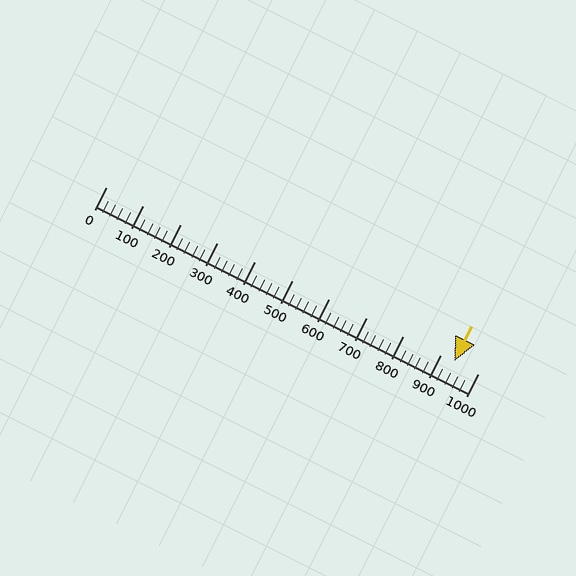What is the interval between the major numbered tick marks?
The major tick marks are spaced 100 units apart.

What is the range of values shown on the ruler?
The ruler shows values from 0 to 1000.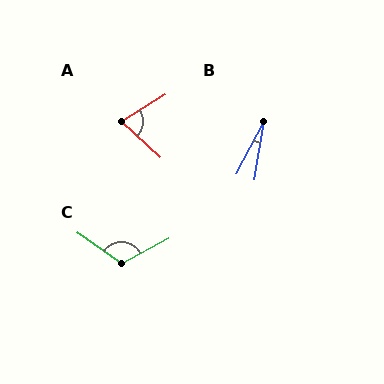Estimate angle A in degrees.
Approximately 74 degrees.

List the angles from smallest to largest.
B (18°), A (74°), C (116°).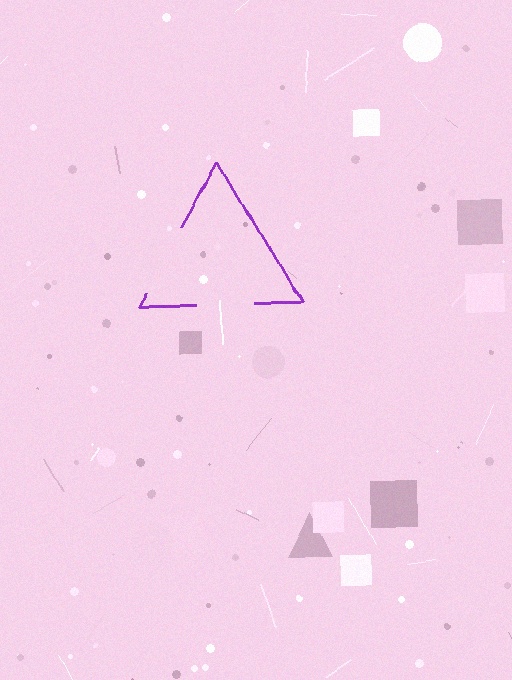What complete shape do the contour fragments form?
The contour fragments form a triangle.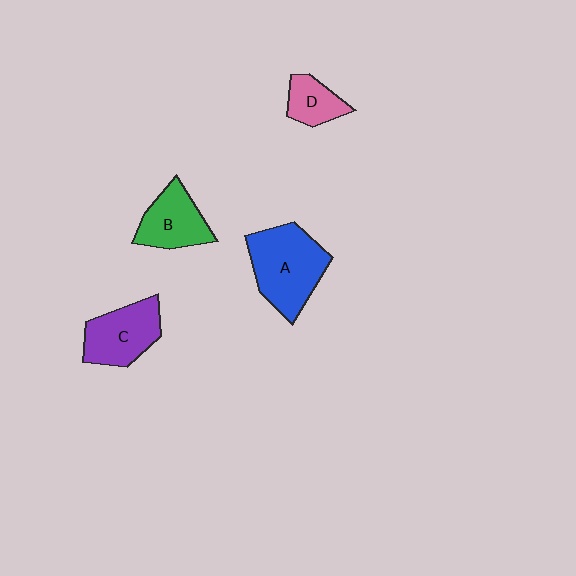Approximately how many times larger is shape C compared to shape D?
Approximately 1.7 times.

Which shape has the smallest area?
Shape D (pink).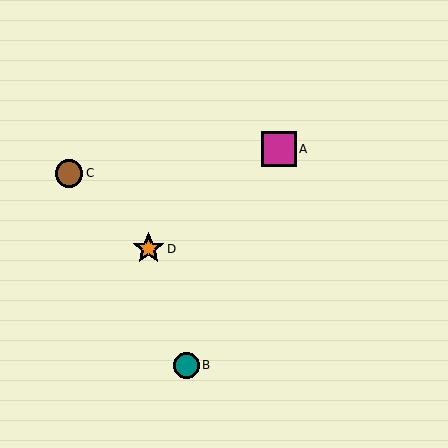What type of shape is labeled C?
Shape C is a brown circle.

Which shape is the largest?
The magenta square (labeled A) is the largest.